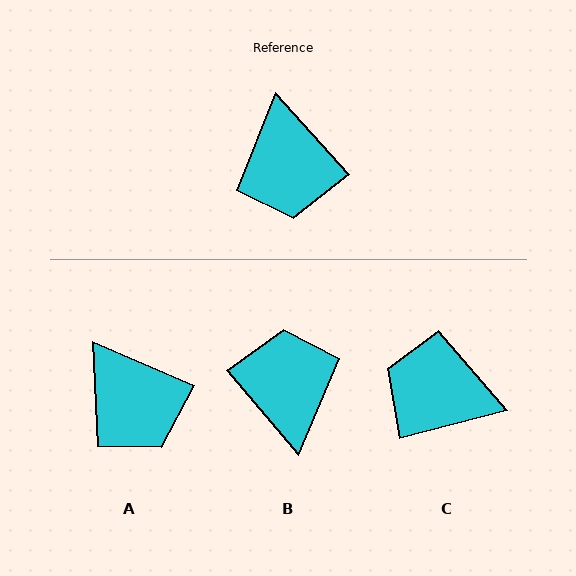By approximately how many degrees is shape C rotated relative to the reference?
Approximately 118 degrees clockwise.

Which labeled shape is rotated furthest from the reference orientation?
B, about 179 degrees away.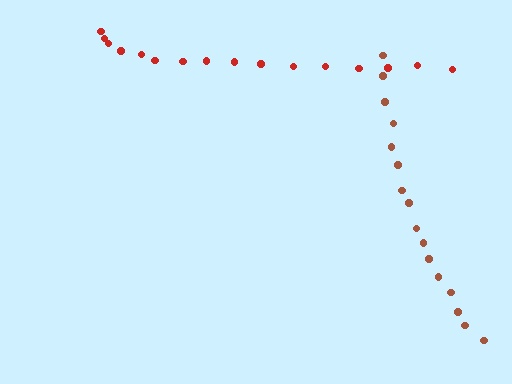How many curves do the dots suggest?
There are 2 distinct paths.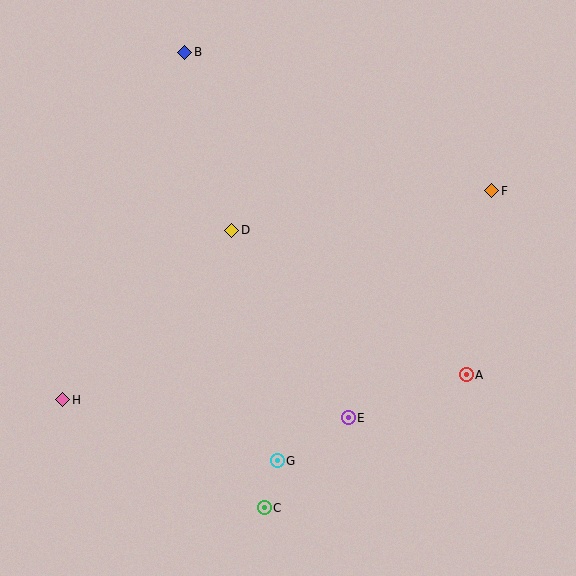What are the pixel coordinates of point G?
Point G is at (277, 461).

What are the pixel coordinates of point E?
Point E is at (348, 418).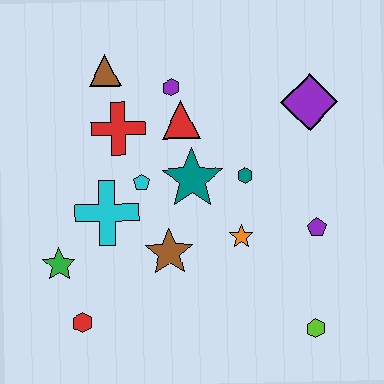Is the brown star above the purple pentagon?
No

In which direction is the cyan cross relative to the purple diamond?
The cyan cross is to the left of the purple diamond.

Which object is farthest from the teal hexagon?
The red hexagon is farthest from the teal hexagon.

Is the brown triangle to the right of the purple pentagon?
No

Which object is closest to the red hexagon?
The green star is closest to the red hexagon.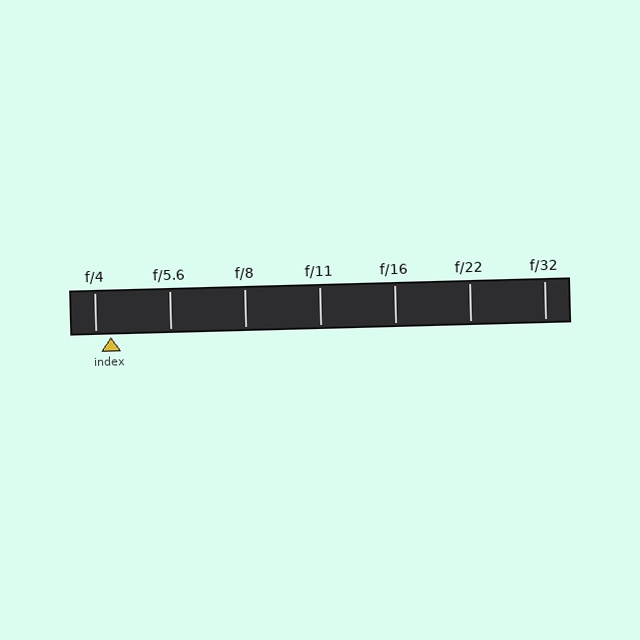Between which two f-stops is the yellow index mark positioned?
The index mark is between f/4 and f/5.6.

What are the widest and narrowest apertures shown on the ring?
The widest aperture shown is f/4 and the narrowest is f/32.